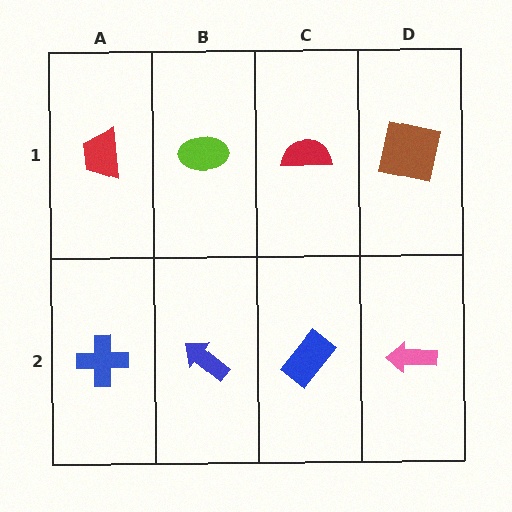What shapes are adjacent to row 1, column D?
A pink arrow (row 2, column D), a red semicircle (row 1, column C).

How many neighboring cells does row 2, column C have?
3.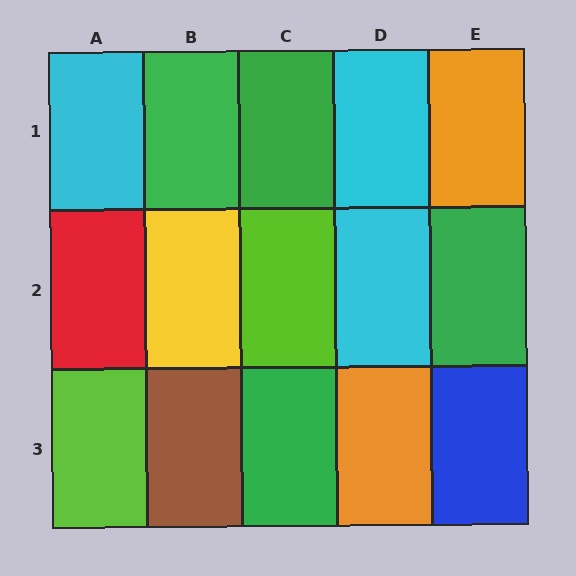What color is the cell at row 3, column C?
Green.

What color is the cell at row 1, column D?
Cyan.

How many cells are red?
1 cell is red.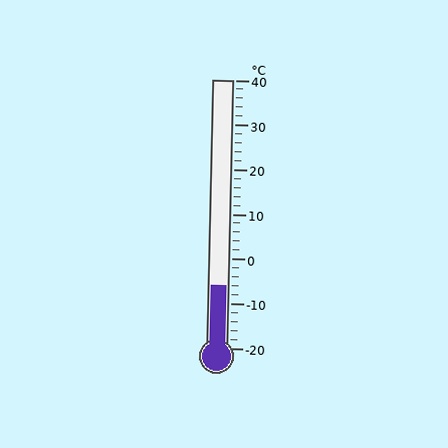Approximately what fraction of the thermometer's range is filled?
The thermometer is filled to approximately 25% of its range.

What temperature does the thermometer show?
The thermometer shows approximately -6°C.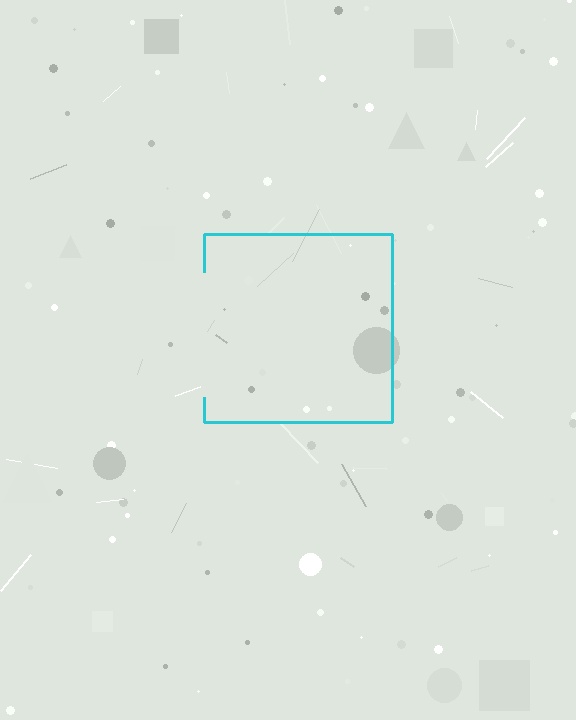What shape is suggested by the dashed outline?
The dashed outline suggests a square.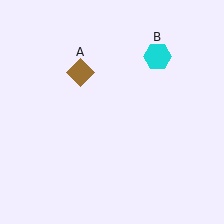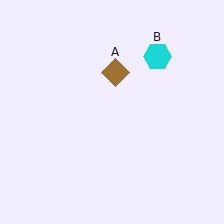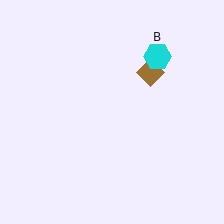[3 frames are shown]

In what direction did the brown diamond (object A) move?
The brown diamond (object A) moved right.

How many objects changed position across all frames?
1 object changed position: brown diamond (object A).